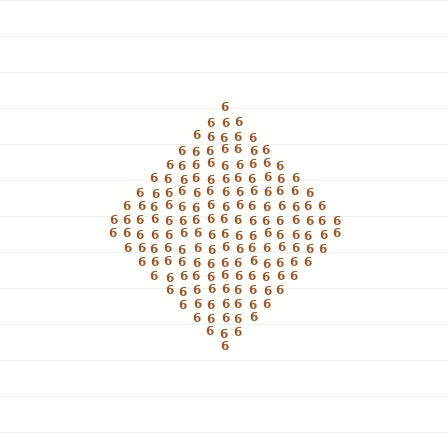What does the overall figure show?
The overall figure shows a diamond.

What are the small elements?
The small elements are digit 6's.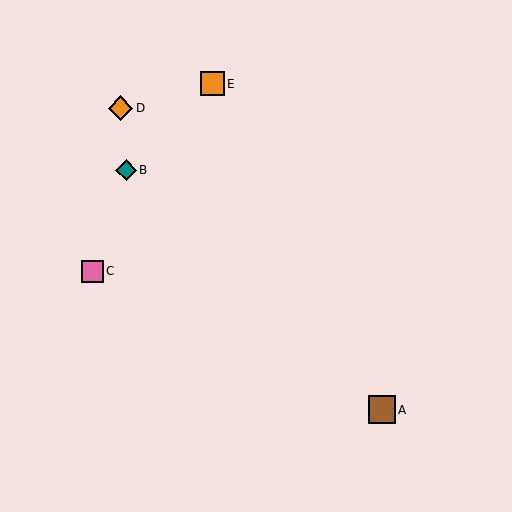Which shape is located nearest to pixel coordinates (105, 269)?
The pink square (labeled C) at (92, 271) is nearest to that location.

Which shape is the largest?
The brown square (labeled A) is the largest.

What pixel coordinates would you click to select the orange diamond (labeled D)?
Click at (120, 108) to select the orange diamond D.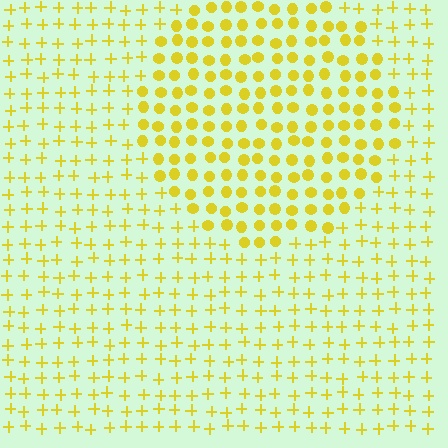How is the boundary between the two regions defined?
The boundary is defined by a change in element shape: circles inside vs. plus signs outside. All elements share the same color and spacing.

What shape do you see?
I see a circle.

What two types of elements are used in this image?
The image uses circles inside the circle region and plus signs outside it.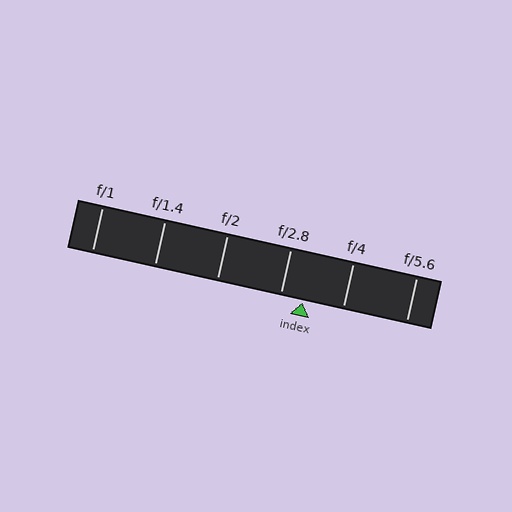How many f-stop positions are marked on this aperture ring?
There are 6 f-stop positions marked.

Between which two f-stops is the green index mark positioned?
The index mark is between f/2.8 and f/4.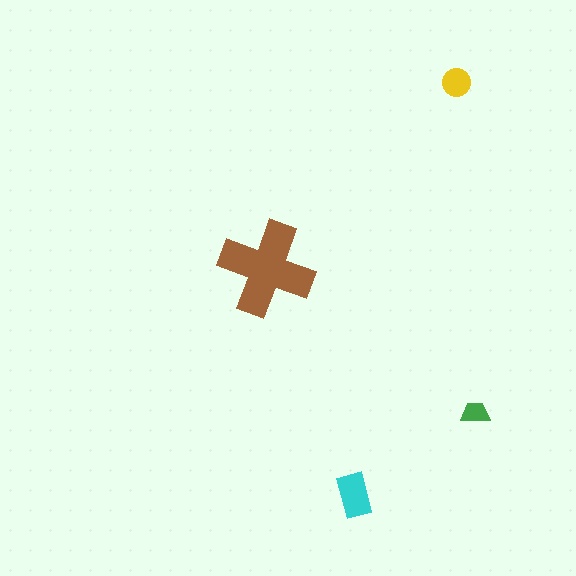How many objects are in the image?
There are 4 objects in the image.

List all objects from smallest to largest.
The green trapezoid, the yellow circle, the cyan rectangle, the brown cross.